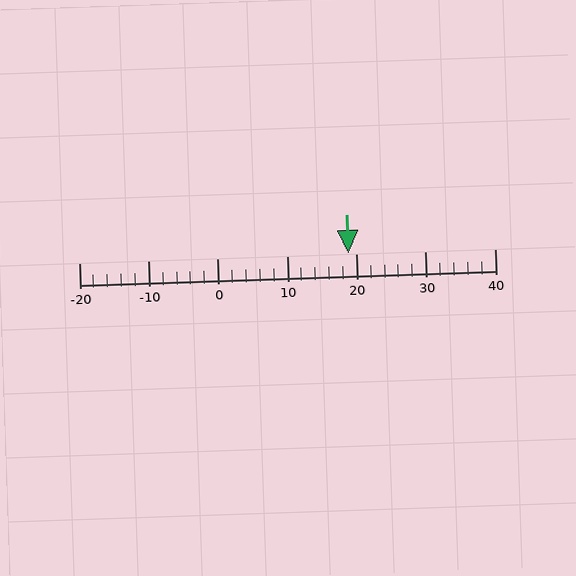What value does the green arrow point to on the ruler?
The green arrow points to approximately 19.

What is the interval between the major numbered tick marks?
The major tick marks are spaced 10 units apart.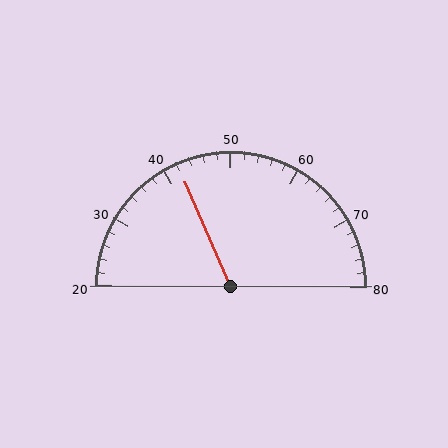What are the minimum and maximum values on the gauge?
The gauge ranges from 20 to 80.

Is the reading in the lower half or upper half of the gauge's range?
The reading is in the lower half of the range (20 to 80).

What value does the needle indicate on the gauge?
The needle indicates approximately 42.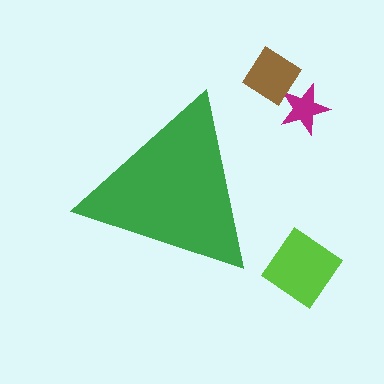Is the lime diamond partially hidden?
No, the lime diamond is fully visible.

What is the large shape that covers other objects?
A green triangle.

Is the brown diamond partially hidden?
No, the brown diamond is fully visible.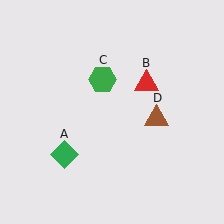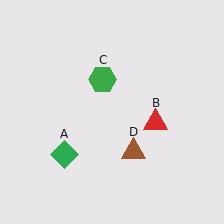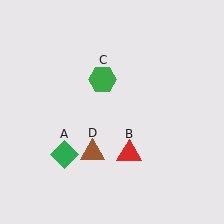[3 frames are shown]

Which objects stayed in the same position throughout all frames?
Green diamond (object A) and green hexagon (object C) remained stationary.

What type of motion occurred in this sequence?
The red triangle (object B), brown triangle (object D) rotated clockwise around the center of the scene.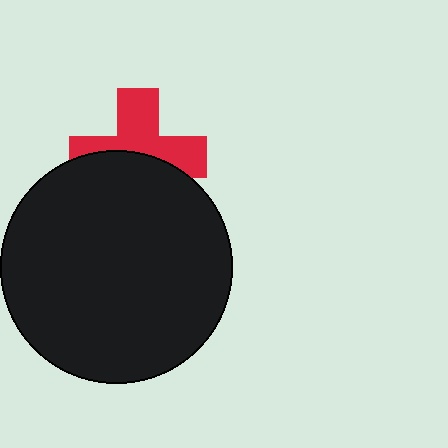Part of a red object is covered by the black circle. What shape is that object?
It is a cross.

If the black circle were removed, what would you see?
You would see the complete red cross.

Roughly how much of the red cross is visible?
About half of it is visible (roughly 54%).